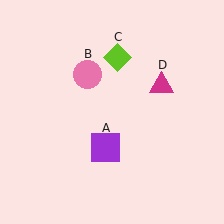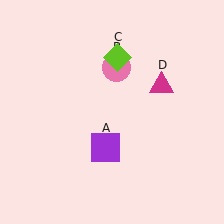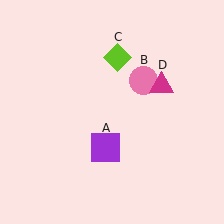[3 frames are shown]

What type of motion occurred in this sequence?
The pink circle (object B) rotated clockwise around the center of the scene.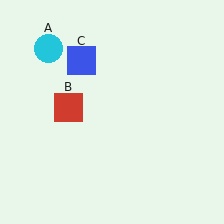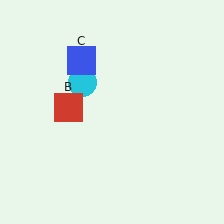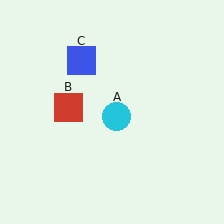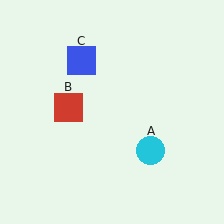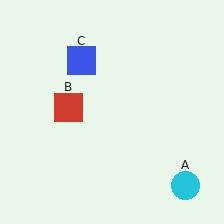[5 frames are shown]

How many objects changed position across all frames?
1 object changed position: cyan circle (object A).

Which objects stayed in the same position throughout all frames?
Red square (object B) and blue square (object C) remained stationary.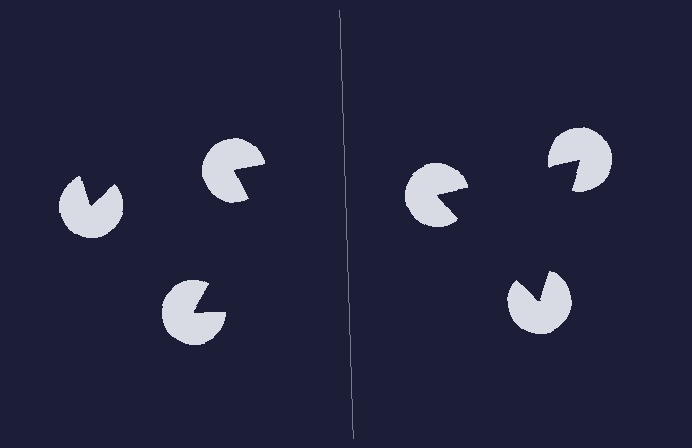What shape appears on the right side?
An illusory triangle.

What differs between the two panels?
The pac-man discs are positioned identically on both sides; only the wedge orientations differ. On the right they align to a triangle; on the left they are misaligned.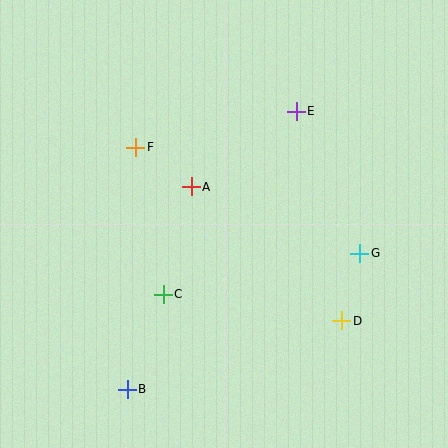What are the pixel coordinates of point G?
Point G is at (360, 253).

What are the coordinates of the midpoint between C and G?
The midpoint between C and G is at (261, 274).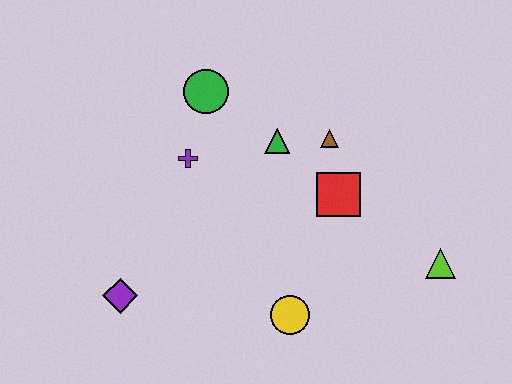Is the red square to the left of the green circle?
No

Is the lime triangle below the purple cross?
Yes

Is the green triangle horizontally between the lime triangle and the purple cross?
Yes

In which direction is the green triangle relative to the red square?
The green triangle is to the left of the red square.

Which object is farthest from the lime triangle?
The purple diamond is farthest from the lime triangle.